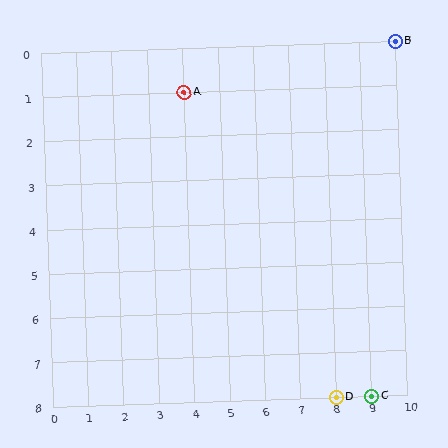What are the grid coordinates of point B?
Point B is at grid coordinates (10, 0).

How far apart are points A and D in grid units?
Points A and D are 4 columns and 7 rows apart (about 8.1 grid units diagonally).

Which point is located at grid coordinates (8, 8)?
Point D is at (8, 8).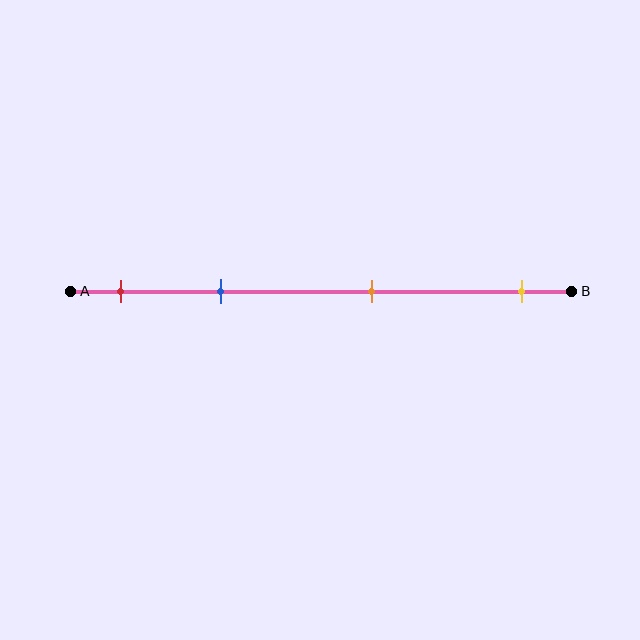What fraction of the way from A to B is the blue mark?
The blue mark is approximately 30% (0.3) of the way from A to B.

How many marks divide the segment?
There are 4 marks dividing the segment.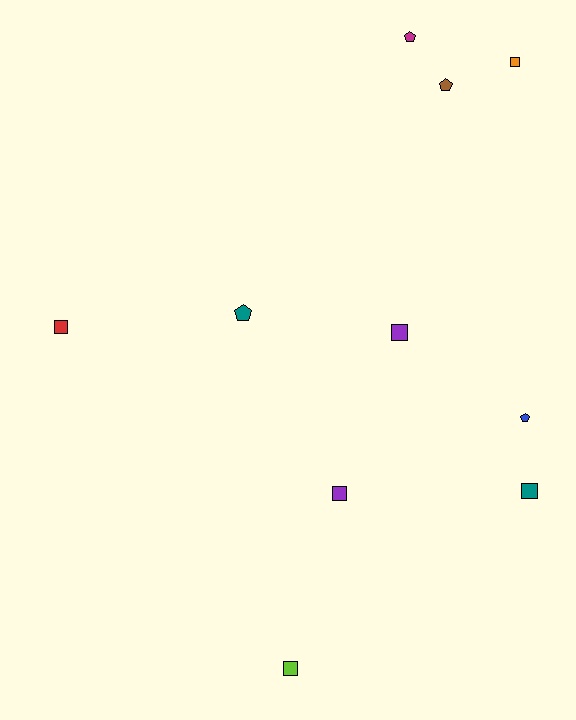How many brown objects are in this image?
There is 1 brown object.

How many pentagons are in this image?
There are 4 pentagons.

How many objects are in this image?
There are 10 objects.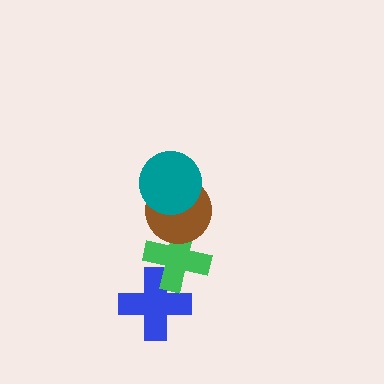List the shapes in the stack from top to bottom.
From top to bottom: the teal circle, the brown circle, the green cross, the blue cross.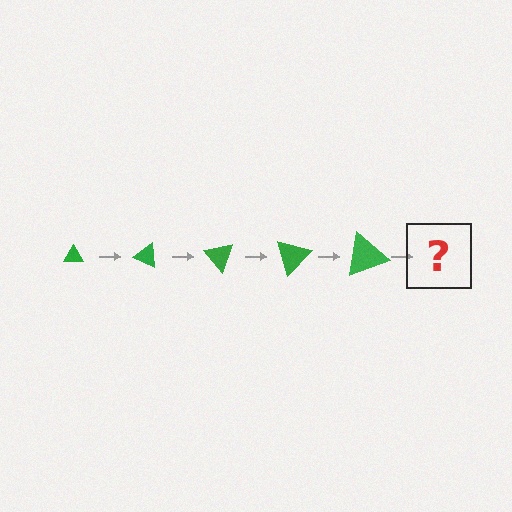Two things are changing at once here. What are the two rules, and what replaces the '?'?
The two rules are that the triangle grows larger each step and it rotates 25 degrees each step. The '?' should be a triangle, larger than the previous one and rotated 125 degrees from the start.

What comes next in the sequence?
The next element should be a triangle, larger than the previous one and rotated 125 degrees from the start.